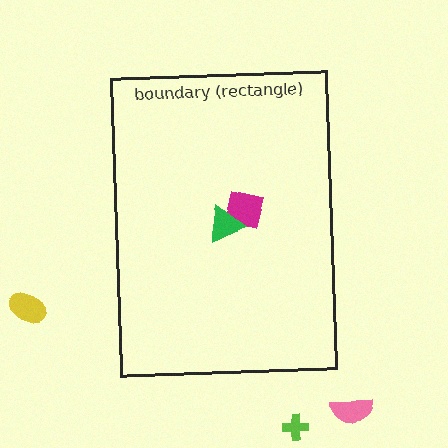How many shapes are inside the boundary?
2 inside, 3 outside.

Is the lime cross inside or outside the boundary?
Outside.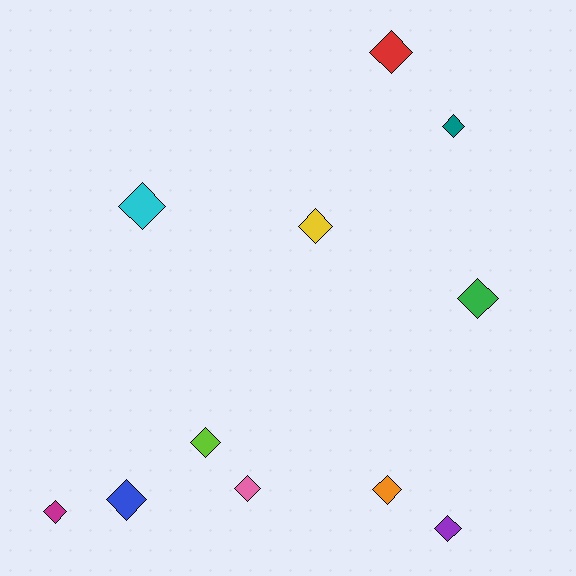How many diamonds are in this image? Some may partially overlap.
There are 11 diamonds.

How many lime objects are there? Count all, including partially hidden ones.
There is 1 lime object.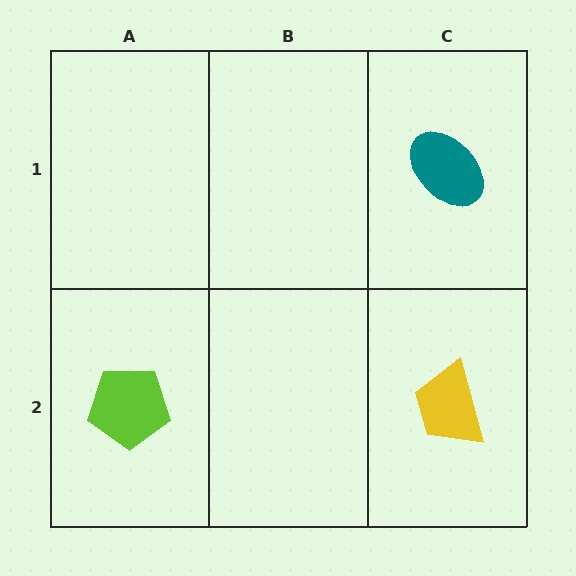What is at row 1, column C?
A teal ellipse.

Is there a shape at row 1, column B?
No, that cell is empty.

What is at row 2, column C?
A yellow trapezoid.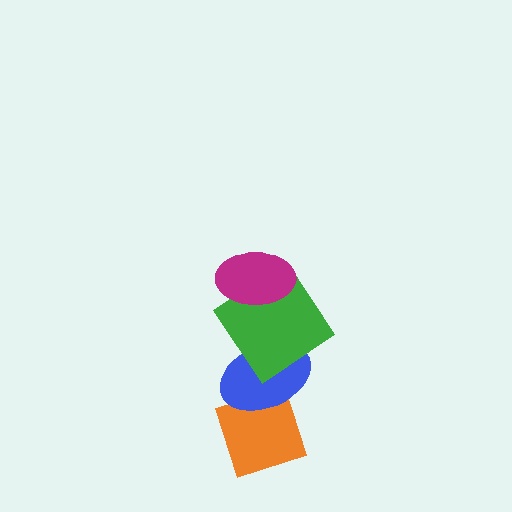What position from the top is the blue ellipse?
The blue ellipse is 3rd from the top.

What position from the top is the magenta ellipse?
The magenta ellipse is 1st from the top.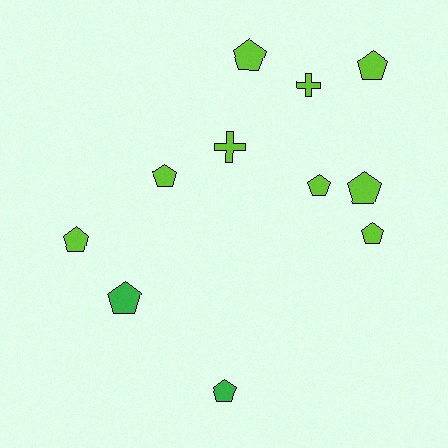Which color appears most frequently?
Lime, with 9 objects.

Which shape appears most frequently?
Pentagon, with 9 objects.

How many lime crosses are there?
There are 2 lime crosses.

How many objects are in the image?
There are 11 objects.